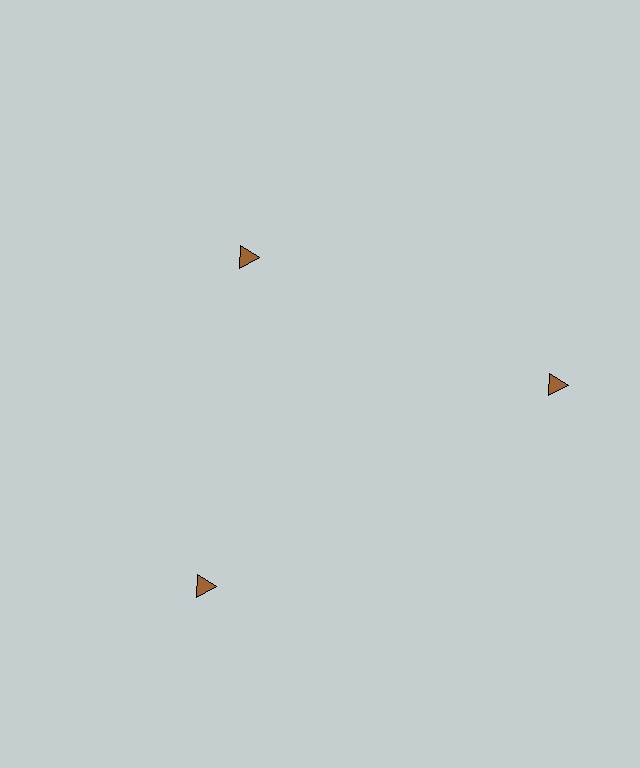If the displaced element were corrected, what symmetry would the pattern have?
It would have 3-fold rotational symmetry — the pattern would map onto itself every 120 degrees.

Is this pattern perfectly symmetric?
No. The 3 brown triangles are arranged in a ring, but one element near the 11 o'clock position is pulled inward toward the center, breaking the 3-fold rotational symmetry.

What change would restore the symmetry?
The symmetry would be restored by moving it outward, back onto the ring so that all 3 triangles sit at equal angles and equal distance from the center.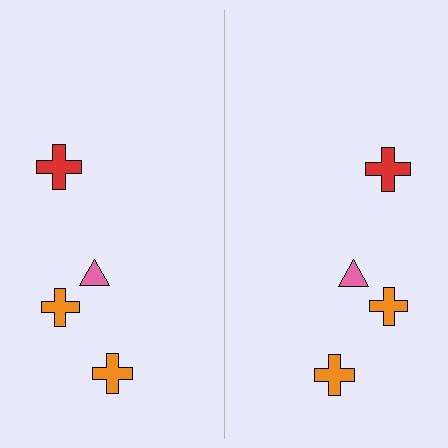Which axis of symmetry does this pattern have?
The pattern has a vertical axis of symmetry running through the center of the image.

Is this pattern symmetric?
Yes, this pattern has bilateral (reflection) symmetry.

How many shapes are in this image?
There are 8 shapes in this image.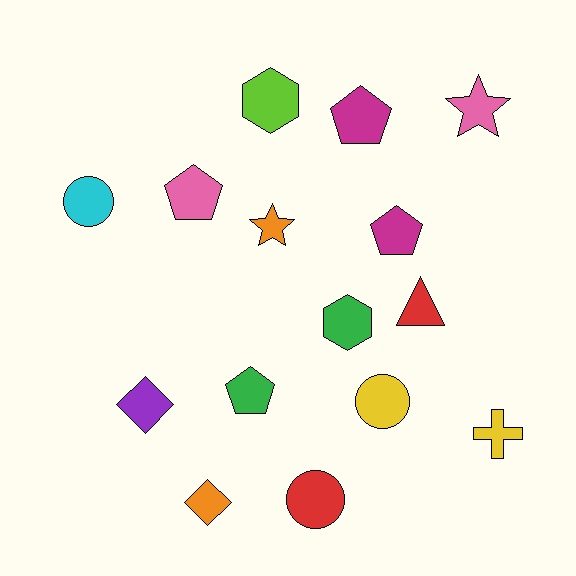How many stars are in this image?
There are 2 stars.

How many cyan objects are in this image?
There is 1 cyan object.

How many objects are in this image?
There are 15 objects.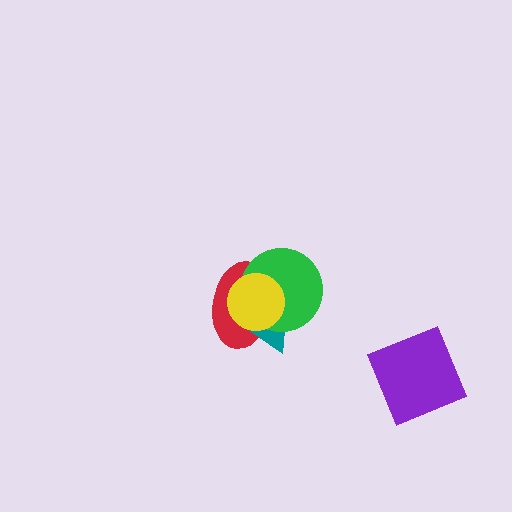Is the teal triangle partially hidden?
Yes, it is partially covered by another shape.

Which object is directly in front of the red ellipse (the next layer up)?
The teal triangle is directly in front of the red ellipse.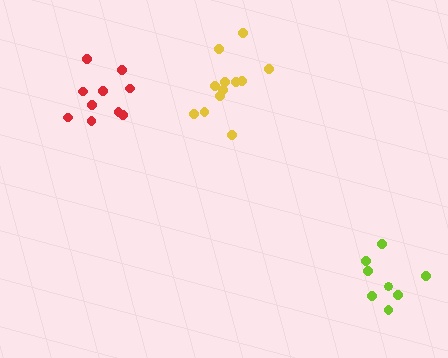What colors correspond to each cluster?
The clusters are colored: yellow, red, lime.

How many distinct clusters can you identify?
There are 3 distinct clusters.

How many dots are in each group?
Group 1: 12 dots, Group 2: 10 dots, Group 3: 8 dots (30 total).